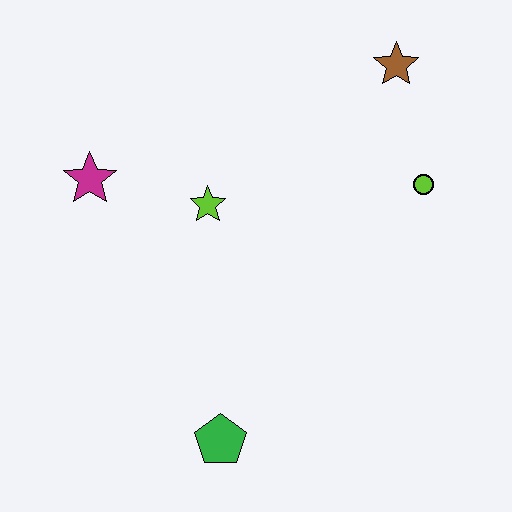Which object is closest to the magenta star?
The lime star is closest to the magenta star.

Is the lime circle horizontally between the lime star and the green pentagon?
No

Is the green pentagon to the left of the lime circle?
Yes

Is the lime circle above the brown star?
No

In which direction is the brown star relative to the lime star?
The brown star is to the right of the lime star.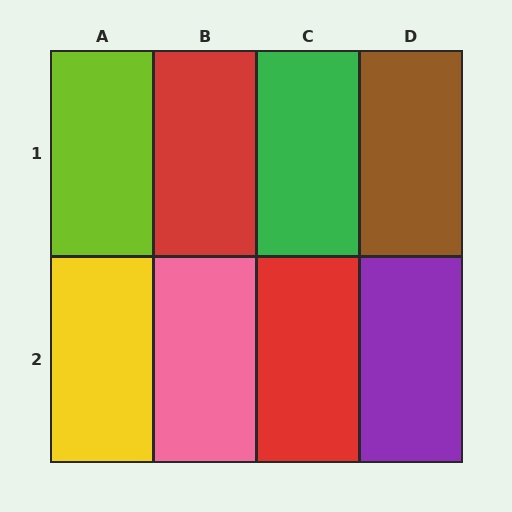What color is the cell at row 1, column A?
Lime.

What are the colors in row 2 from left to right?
Yellow, pink, red, purple.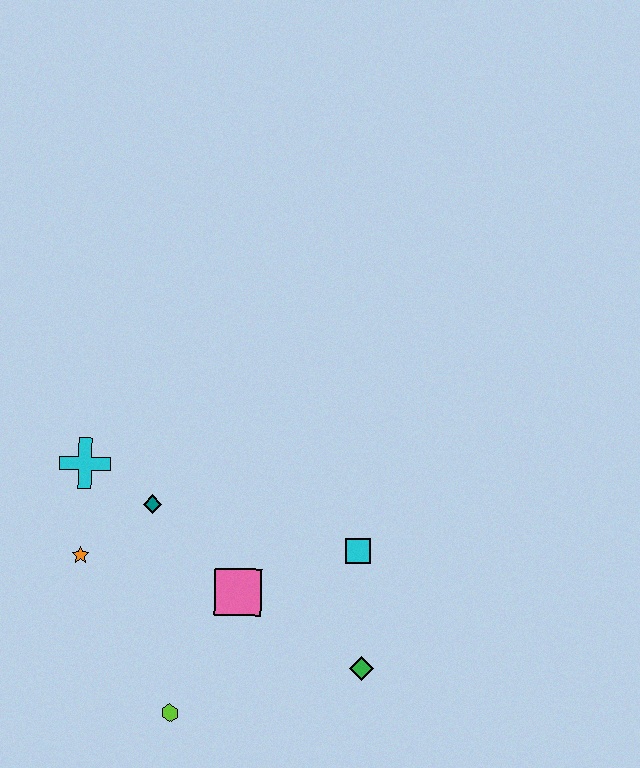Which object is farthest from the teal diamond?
The green diamond is farthest from the teal diamond.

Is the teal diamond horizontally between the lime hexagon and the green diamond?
No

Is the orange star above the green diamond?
Yes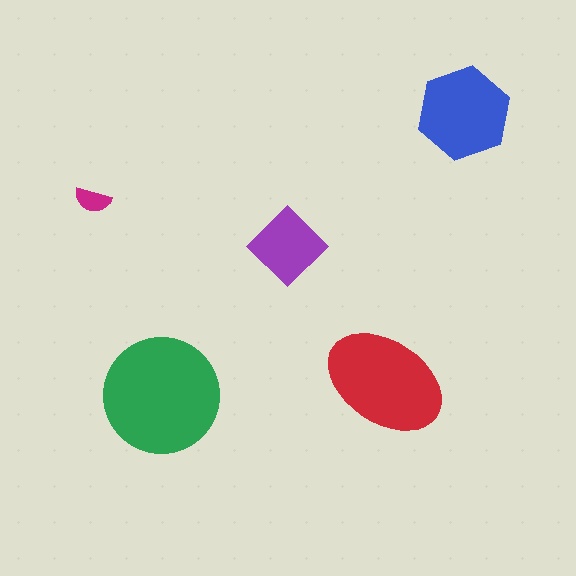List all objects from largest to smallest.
The green circle, the red ellipse, the blue hexagon, the purple diamond, the magenta semicircle.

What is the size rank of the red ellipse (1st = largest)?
2nd.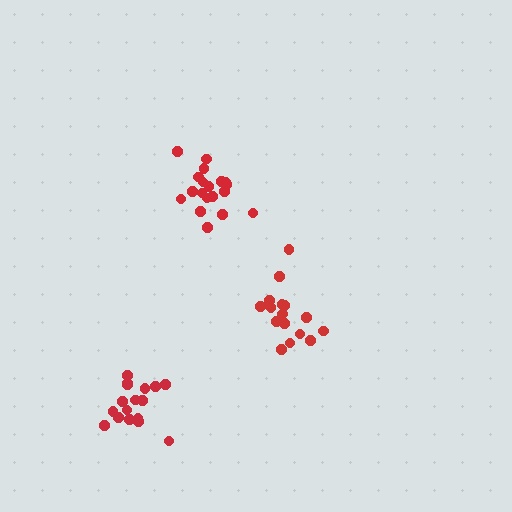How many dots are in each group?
Group 1: 19 dots, Group 2: 16 dots, Group 3: 18 dots (53 total).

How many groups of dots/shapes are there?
There are 3 groups.